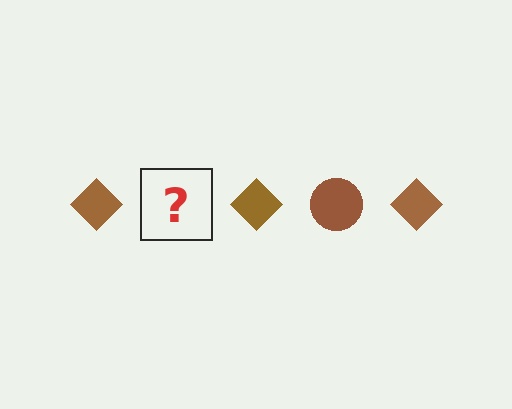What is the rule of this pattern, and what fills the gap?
The rule is that the pattern cycles through diamond, circle shapes in brown. The gap should be filled with a brown circle.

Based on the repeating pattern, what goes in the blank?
The blank should be a brown circle.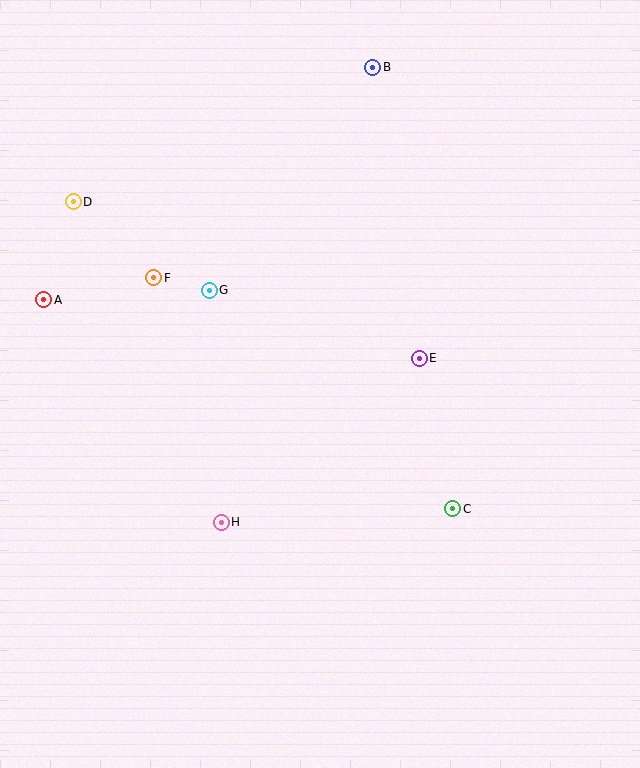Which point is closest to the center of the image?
Point E at (419, 358) is closest to the center.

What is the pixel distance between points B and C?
The distance between B and C is 449 pixels.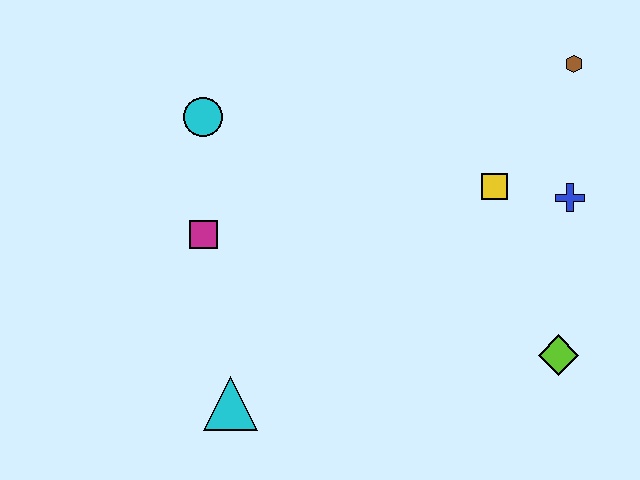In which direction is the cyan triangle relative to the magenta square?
The cyan triangle is below the magenta square.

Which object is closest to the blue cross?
The yellow square is closest to the blue cross.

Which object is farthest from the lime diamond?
The cyan circle is farthest from the lime diamond.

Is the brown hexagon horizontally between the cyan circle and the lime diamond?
No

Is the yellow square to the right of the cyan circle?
Yes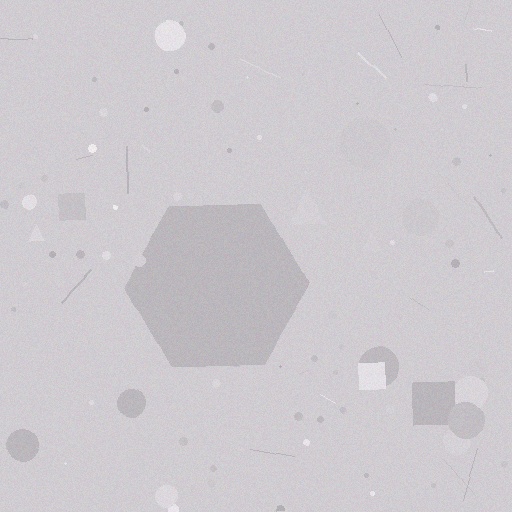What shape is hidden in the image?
A hexagon is hidden in the image.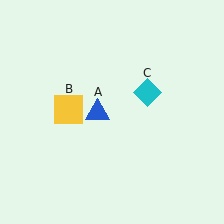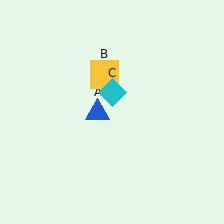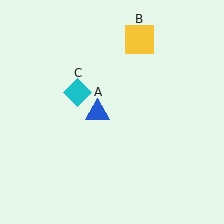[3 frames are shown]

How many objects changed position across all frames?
2 objects changed position: yellow square (object B), cyan diamond (object C).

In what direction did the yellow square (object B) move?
The yellow square (object B) moved up and to the right.